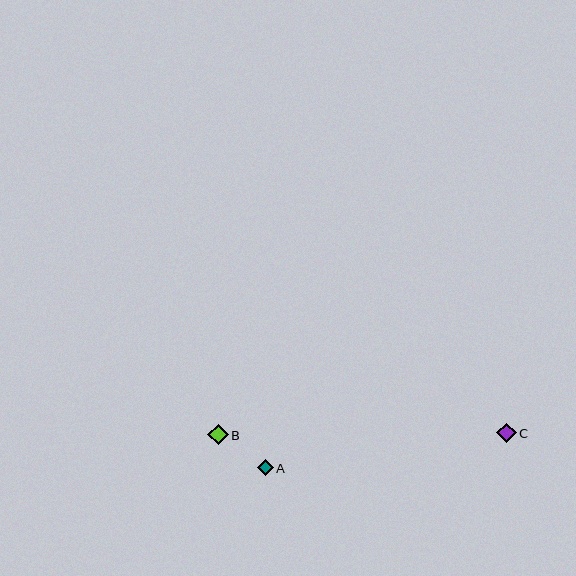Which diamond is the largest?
Diamond B is the largest with a size of approximately 21 pixels.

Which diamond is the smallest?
Diamond A is the smallest with a size of approximately 16 pixels.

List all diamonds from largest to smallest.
From largest to smallest: B, C, A.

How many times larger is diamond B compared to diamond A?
Diamond B is approximately 1.3 times the size of diamond A.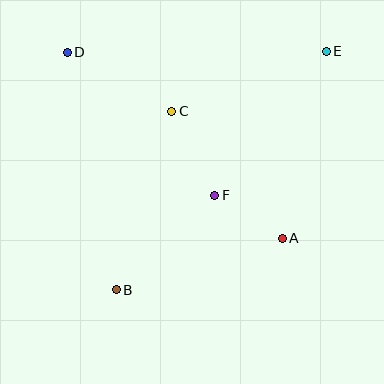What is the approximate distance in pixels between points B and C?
The distance between B and C is approximately 187 pixels.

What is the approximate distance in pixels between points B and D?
The distance between B and D is approximately 243 pixels.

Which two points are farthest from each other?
Points B and E are farthest from each other.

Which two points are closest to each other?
Points A and F are closest to each other.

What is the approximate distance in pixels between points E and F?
The distance between E and F is approximately 182 pixels.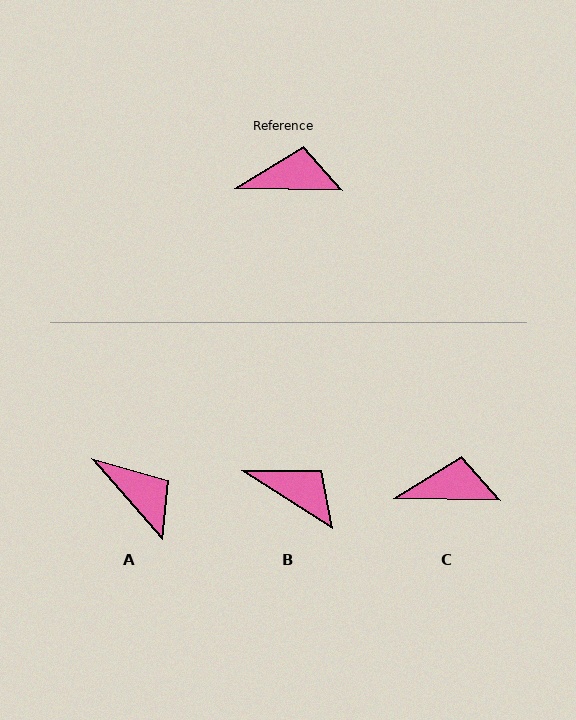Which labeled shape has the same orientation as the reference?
C.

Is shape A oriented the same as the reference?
No, it is off by about 47 degrees.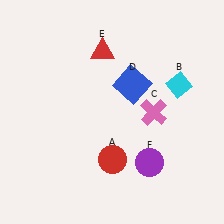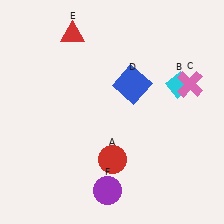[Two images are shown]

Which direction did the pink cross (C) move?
The pink cross (C) moved right.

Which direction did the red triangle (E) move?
The red triangle (E) moved left.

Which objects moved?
The objects that moved are: the pink cross (C), the red triangle (E), the purple circle (F).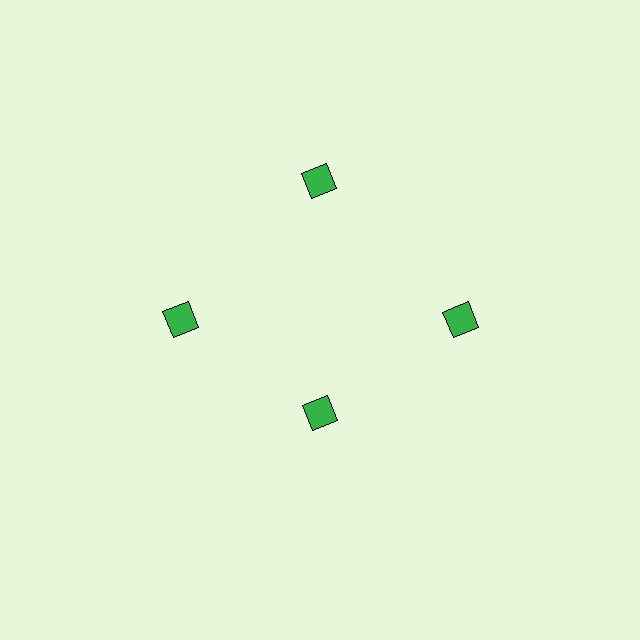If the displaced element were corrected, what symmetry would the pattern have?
It would have 4-fold rotational symmetry — the pattern would map onto itself every 90 degrees.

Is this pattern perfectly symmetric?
No. The 4 green squares are arranged in a ring, but one element near the 6 o'clock position is pulled inward toward the center, breaking the 4-fold rotational symmetry.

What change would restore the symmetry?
The symmetry would be restored by moving it outward, back onto the ring so that all 4 squares sit at equal angles and equal distance from the center.